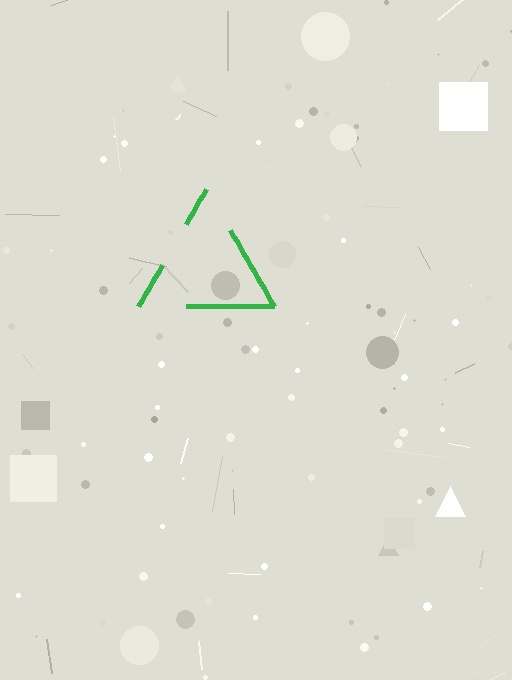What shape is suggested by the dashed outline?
The dashed outline suggests a triangle.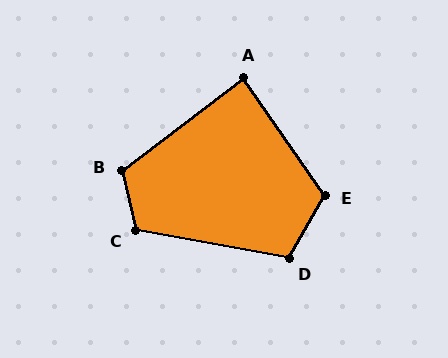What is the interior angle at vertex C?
Approximately 113 degrees (obtuse).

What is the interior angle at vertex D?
Approximately 110 degrees (obtuse).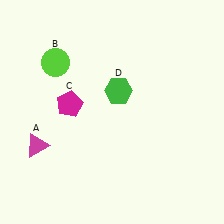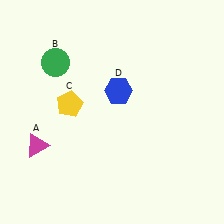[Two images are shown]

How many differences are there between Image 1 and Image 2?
There are 3 differences between the two images.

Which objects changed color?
B changed from lime to green. C changed from magenta to yellow. D changed from green to blue.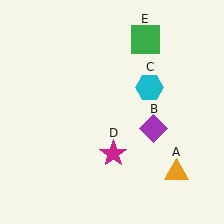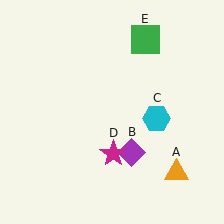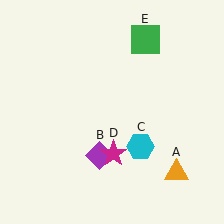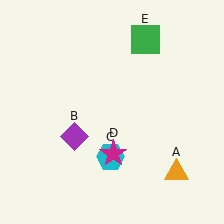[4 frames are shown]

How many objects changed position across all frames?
2 objects changed position: purple diamond (object B), cyan hexagon (object C).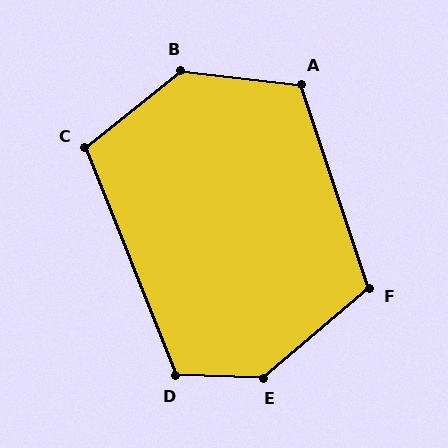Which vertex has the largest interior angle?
E, at approximately 138 degrees.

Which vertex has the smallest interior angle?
C, at approximately 107 degrees.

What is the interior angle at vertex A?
Approximately 115 degrees (obtuse).